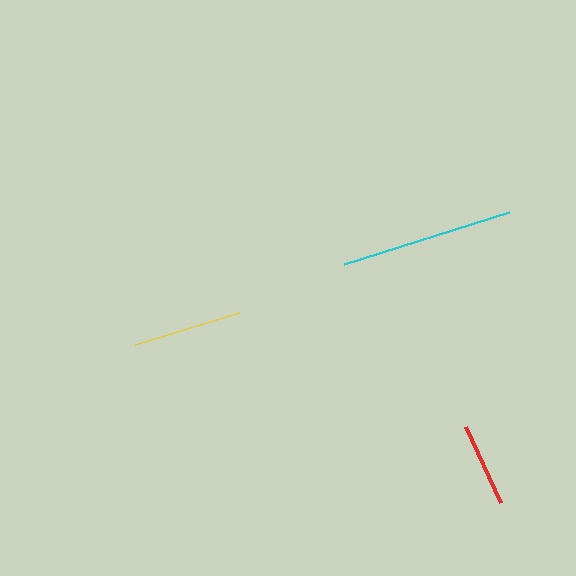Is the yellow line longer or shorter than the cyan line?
The cyan line is longer than the yellow line.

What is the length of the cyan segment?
The cyan segment is approximately 173 pixels long.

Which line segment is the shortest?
The red line is the shortest at approximately 83 pixels.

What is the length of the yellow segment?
The yellow segment is approximately 109 pixels long.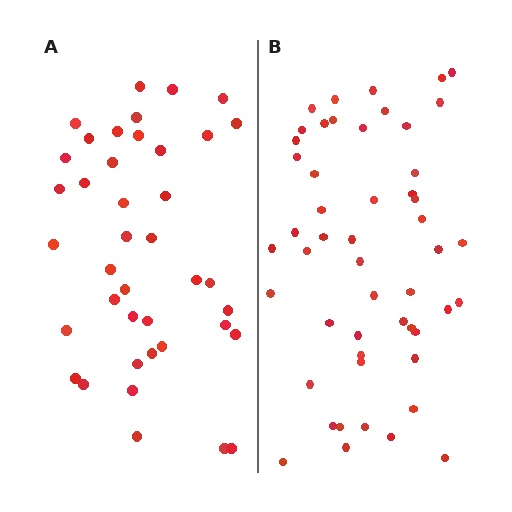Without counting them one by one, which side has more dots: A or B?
Region B (the right region) has more dots.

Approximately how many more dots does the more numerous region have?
Region B has roughly 12 or so more dots than region A.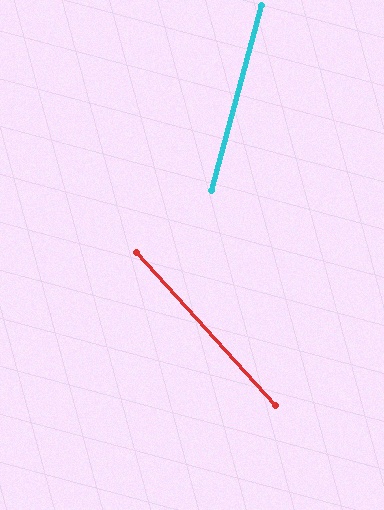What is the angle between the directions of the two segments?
Approximately 57 degrees.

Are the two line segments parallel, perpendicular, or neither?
Neither parallel nor perpendicular — they differ by about 57°.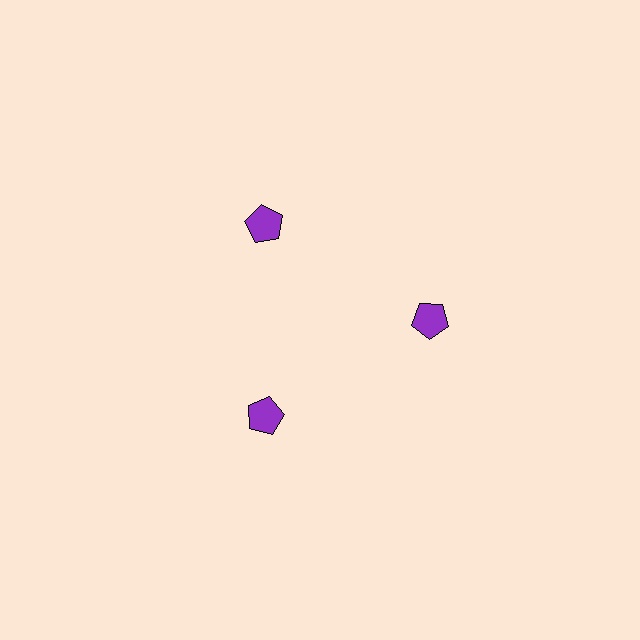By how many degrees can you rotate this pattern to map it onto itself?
The pattern maps onto itself every 120 degrees of rotation.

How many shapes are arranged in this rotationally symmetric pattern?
There are 3 shapes, arranged in 3 groups of 1.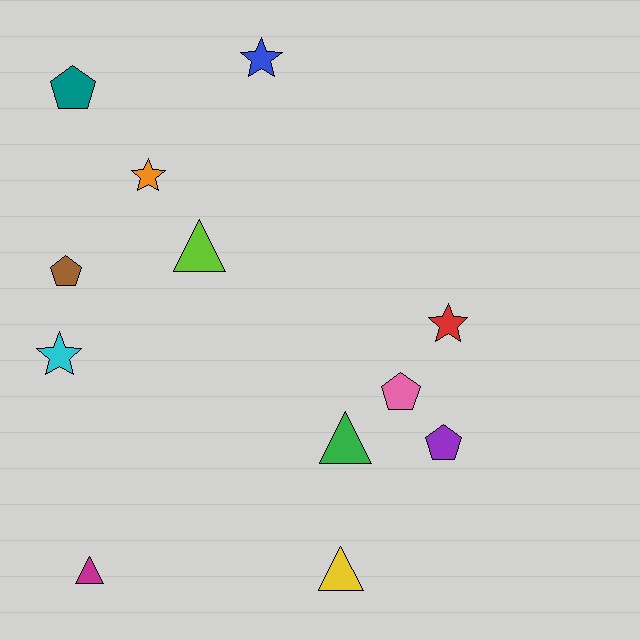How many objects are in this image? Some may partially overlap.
There are 12 objects.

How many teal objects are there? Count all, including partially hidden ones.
There is 1 teal object.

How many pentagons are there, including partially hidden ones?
There are 4 pentagons.